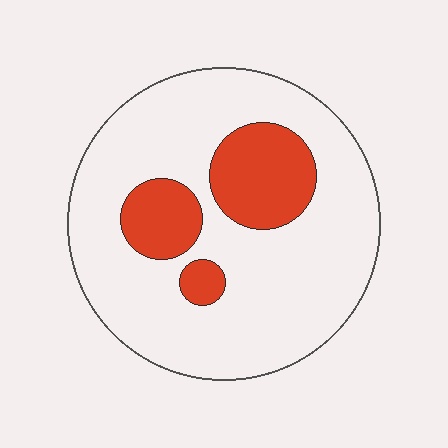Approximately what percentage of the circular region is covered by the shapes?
Approximately 20%.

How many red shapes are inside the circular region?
3.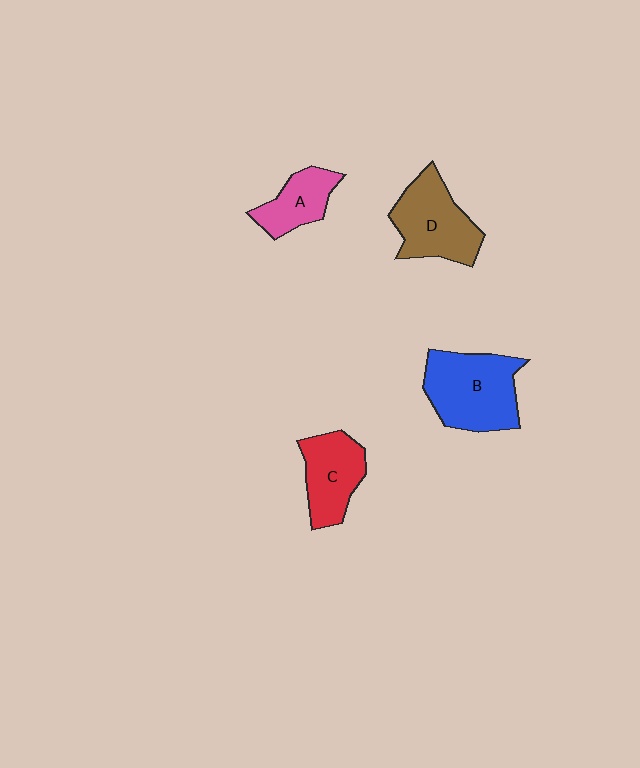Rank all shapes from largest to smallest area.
From largest to smallest: B (blue), D (brown), C (red), A (pink).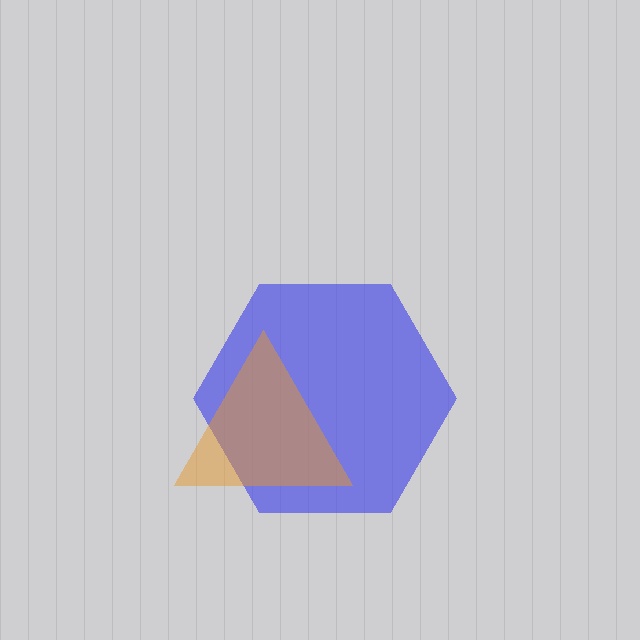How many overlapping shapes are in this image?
There are 2 overlapping shapes in the image.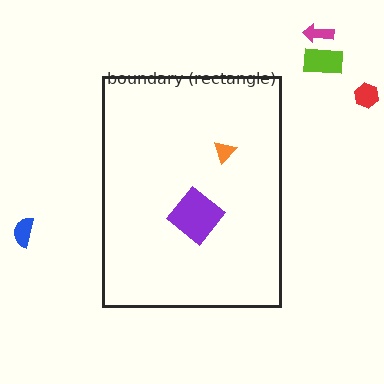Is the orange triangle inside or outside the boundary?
Inside.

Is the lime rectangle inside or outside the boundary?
Outside.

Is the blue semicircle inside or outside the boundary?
Outside.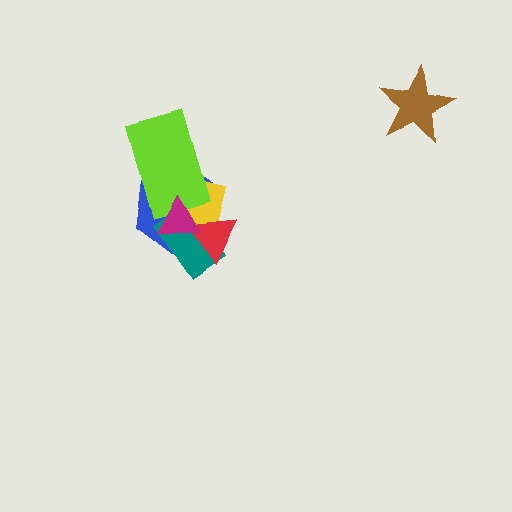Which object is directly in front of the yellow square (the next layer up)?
The red triangle is directly in front of the yellow square.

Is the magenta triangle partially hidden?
No, no other shape covers it.